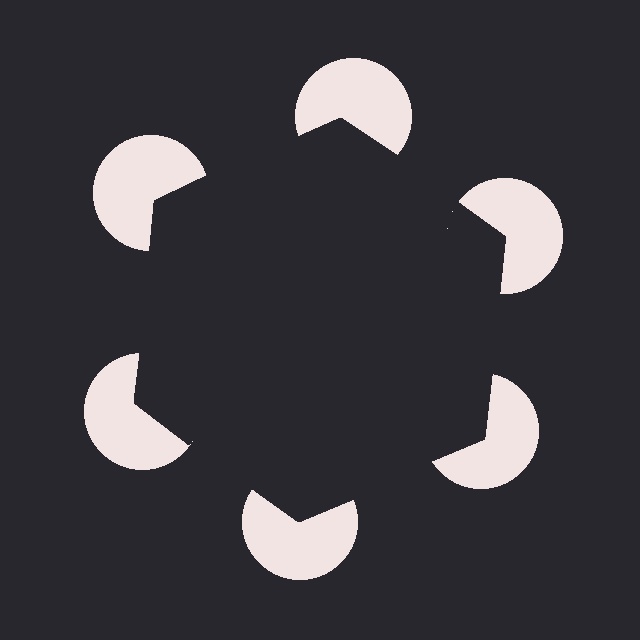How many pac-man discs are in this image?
There are 6 — one at each vertex of the illusory hexagon.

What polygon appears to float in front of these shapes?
An illusory hexagon — its edges are inferred from the aligned wedge cuts in the pac-man discs, not physically drawn.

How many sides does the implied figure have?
6 sides.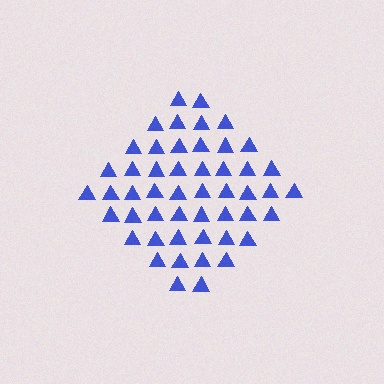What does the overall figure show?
The overall figure shows a diamond.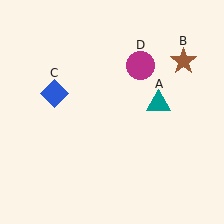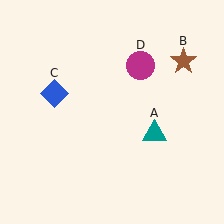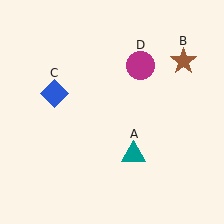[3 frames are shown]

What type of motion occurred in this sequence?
The teal triangle (object A) rotated clockwise around the center of the scene.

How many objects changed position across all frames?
1 object changed position: teal triangle (object A).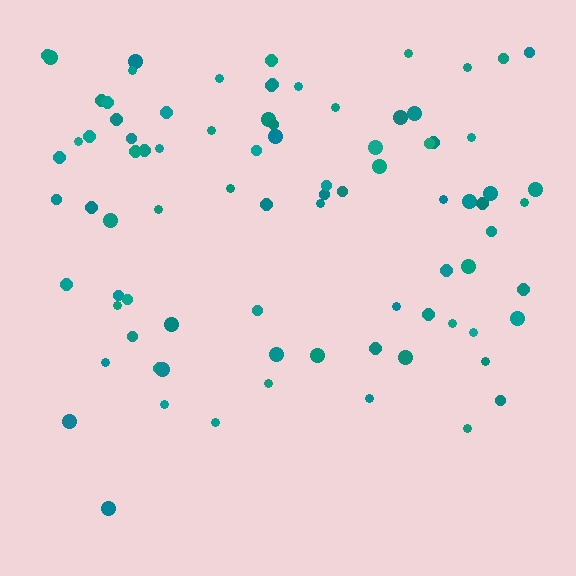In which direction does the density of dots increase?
From bottom to top, with the top side densest.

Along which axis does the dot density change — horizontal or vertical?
Vertical.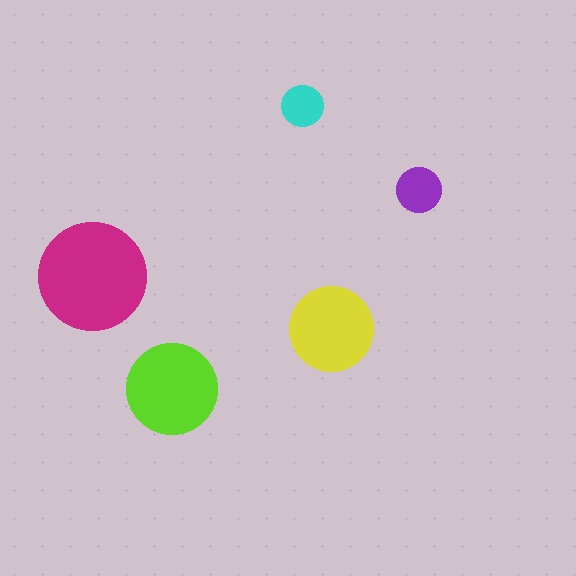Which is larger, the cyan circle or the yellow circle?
The yellow one.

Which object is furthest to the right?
The purple circle is rightmost.